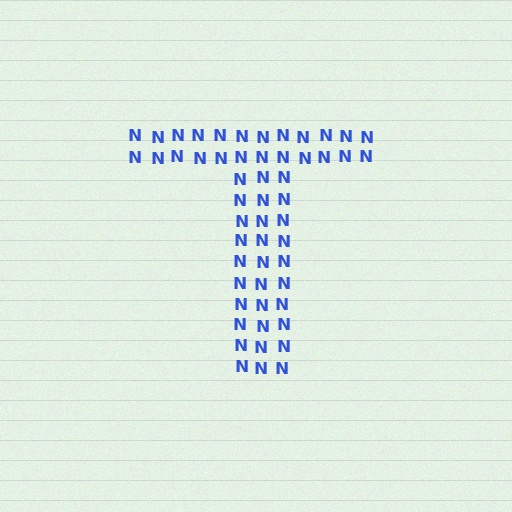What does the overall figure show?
The overall figure shows the letter T.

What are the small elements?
The small elements are letter N's.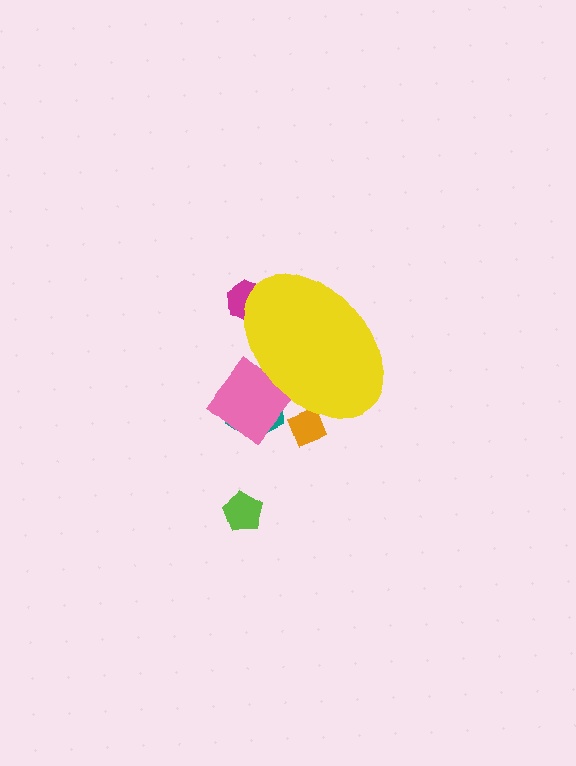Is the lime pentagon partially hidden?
No, the lime pentagon is fully visible.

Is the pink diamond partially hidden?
Yes, the pink diamond is partially hidden behind the yellow ellipse.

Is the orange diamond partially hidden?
Yes, the orange diamond is partially hidden behind the yellow ellipse.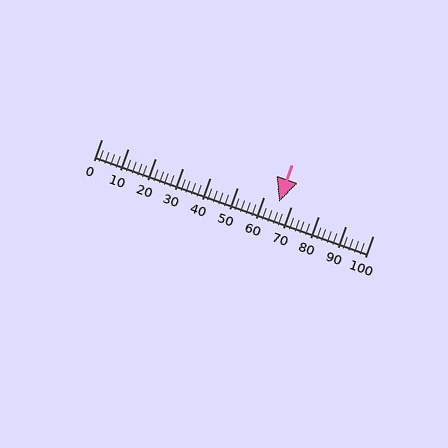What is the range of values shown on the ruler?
The ruler shows values from 0 to 100.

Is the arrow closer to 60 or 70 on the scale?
The arrow is closer to 70.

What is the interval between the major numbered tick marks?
The major tick marks are spaced 10 units apart.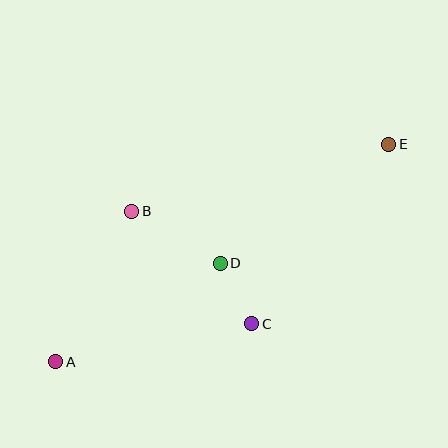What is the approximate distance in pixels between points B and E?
The distance between B and E is approximately 266 pixels.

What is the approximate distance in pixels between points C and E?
The distance between C and E is approximately 226 pixels.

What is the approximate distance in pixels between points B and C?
The distance between B and C is approximately 165 pixels.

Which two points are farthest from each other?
Points A and E are farthest from each other.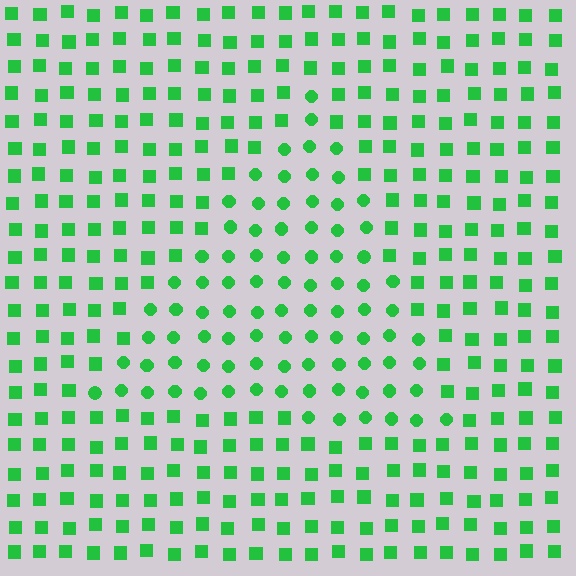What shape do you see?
I see a triangle.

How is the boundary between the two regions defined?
The boundary is defined by a change in element shape: circles inside vs. squares outside. All elements share the same color and spacing.